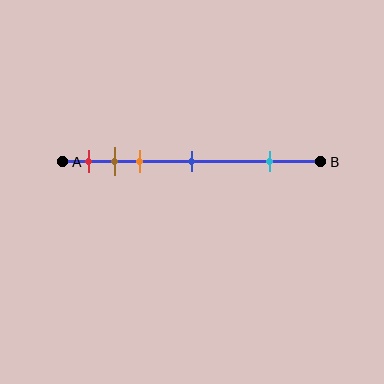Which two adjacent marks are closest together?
The brown and orange marks are the closest adjacent pair.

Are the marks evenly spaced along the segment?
No, the marks are not evenly spaced.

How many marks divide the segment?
There are 5 marks dividing the segment.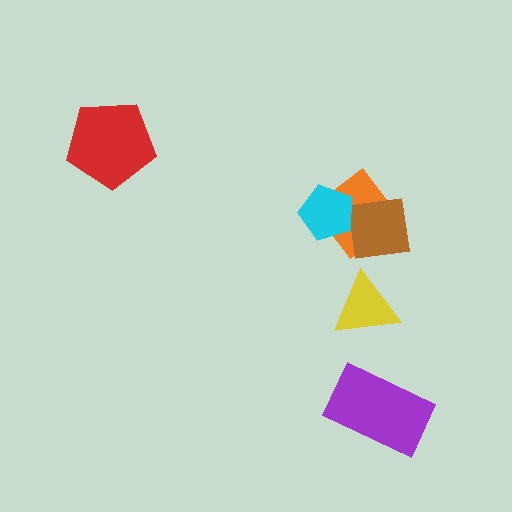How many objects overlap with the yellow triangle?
0 objects overlap with the yellow triangle.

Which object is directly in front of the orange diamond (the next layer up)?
The brown square is directly in front of the orange diamond.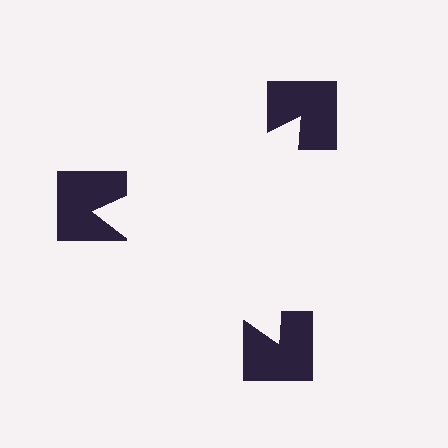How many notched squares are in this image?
There are 3 — one at each vertex of the illusory triangle.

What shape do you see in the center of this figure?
An illusory triangle — its edges are inferred from the aligned wedge cuts in the notched squares, not physically drawn.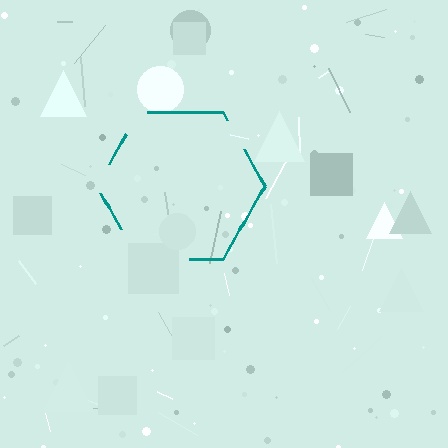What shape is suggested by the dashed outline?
The dashed outline suggests a hexagon.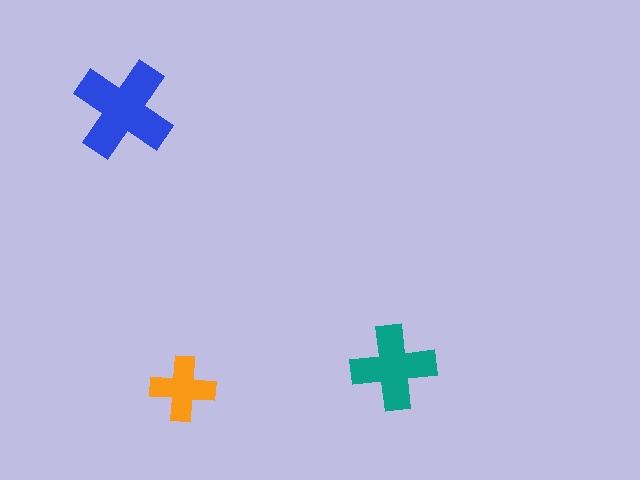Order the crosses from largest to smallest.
the blue one, the teal one, the orange one.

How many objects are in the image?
There are 3 objects in the image.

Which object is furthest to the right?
The teal cross is rightmost.